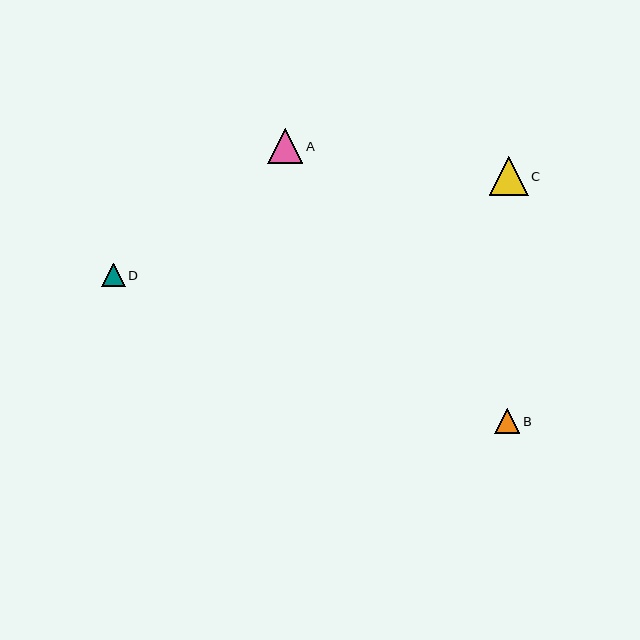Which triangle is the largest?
Triangle C is the largest with a size of approximately 39 pixels.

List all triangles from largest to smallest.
From largest to smallest: C, A, B, D.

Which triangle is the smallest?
Triangle D is the smallest with a size of approximately 23 pixels.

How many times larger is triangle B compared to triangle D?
Triangle B is approximately 1.1 times the size of triangle D.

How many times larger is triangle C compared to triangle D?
Triangle C is approximately 1.7 times the size of triangle D.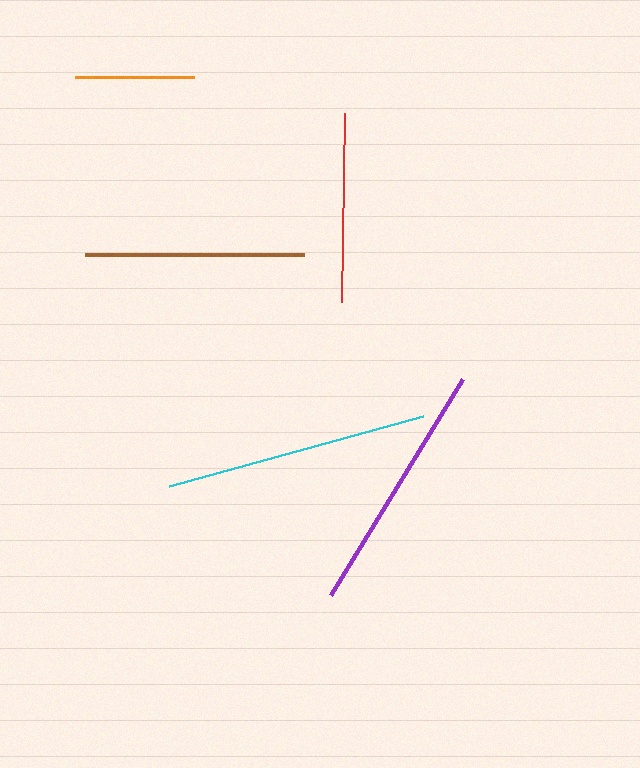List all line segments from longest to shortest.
From longest to shortest: cyan, purple, brown, red, orange.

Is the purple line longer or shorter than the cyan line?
The cyan line is longer than the purple line.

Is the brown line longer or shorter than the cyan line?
The cyan line is longer than the brown line.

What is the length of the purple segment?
The purple segment is approximately 253 pixels long.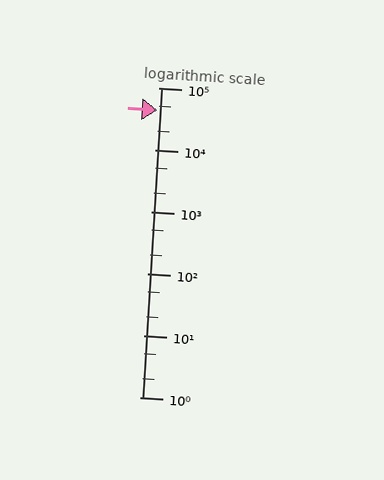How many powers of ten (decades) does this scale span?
The scale spans 5 decades, from 1 to 100000.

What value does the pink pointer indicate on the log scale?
The pointer indicates approximately 43000.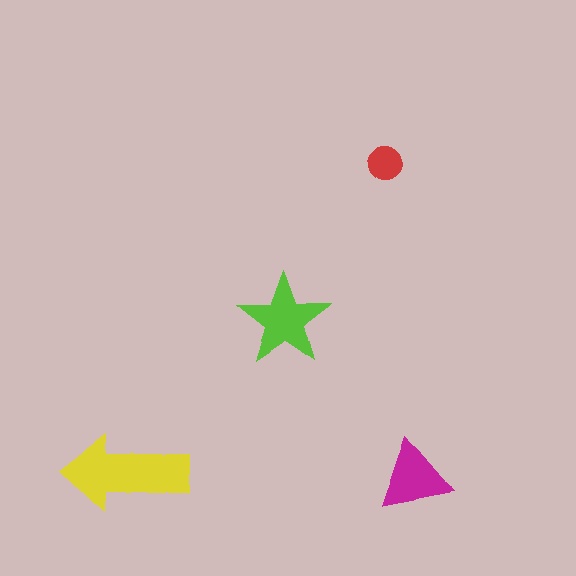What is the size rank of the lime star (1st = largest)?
2nd.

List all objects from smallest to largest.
The red circle, the magenta triangle, the lime star, the yellow arrow.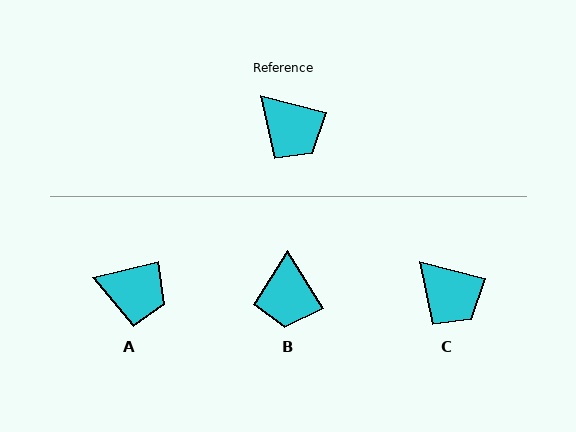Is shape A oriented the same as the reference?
No, it is off by about 28 degrees.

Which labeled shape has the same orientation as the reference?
C.